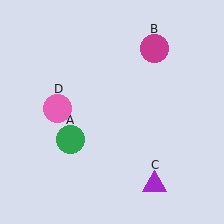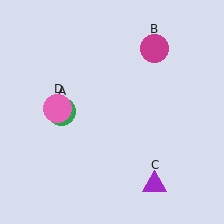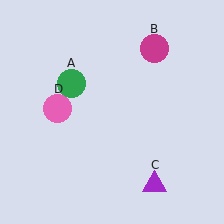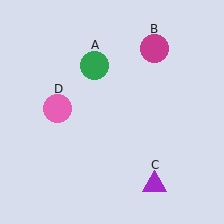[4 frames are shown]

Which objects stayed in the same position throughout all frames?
Magenta circle (object B) and purple triangle (object C) and pink circle (object D) remained stationary.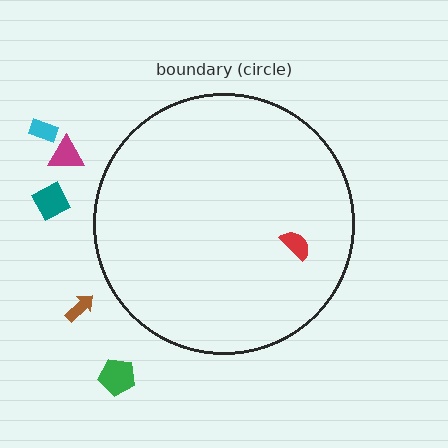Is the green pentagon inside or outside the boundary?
Outside.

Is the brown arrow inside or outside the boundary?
Outside.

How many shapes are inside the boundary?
1 inside, 5 outside.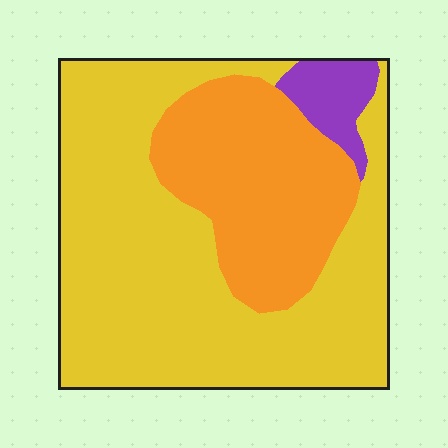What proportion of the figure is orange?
Orange takes up about one quarter (1/4) of the figure.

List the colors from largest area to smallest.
From largest to smallest: yellow, orange, purple.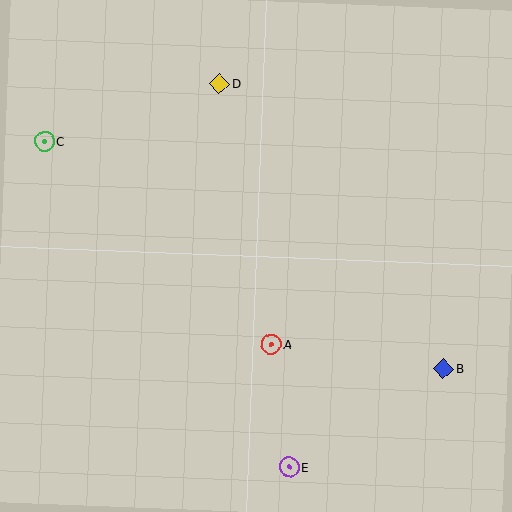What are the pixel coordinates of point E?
Point E is at (289, 467).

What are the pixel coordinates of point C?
Point C is at (45, 141).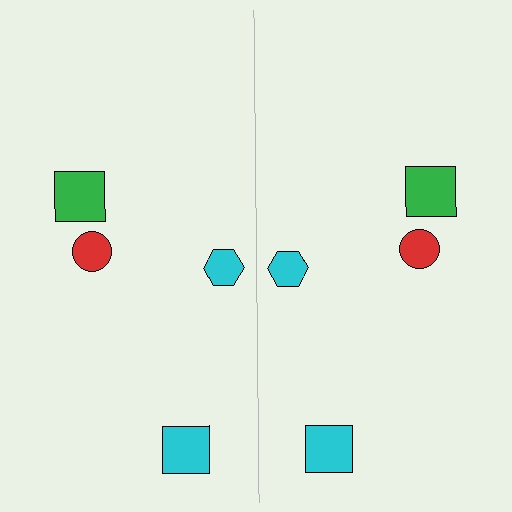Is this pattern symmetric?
Yes, this pattern has bilateral (reflection) symmetry.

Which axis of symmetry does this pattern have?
The pattern has a vertical axis of symmetry running through the center of the image.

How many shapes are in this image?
There are 8 shapes in this image.